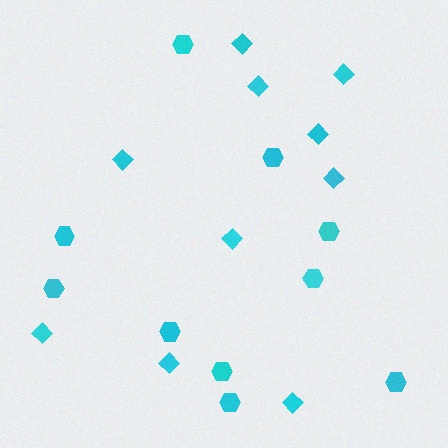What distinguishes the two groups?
There are 2 groups: one group of diamonds (10) and one group of hexagons (10).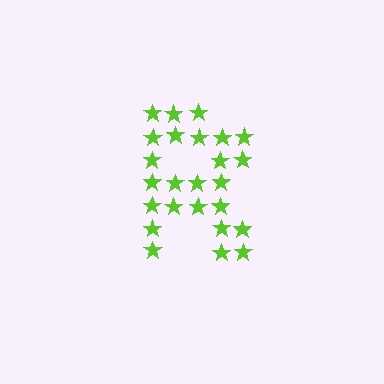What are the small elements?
The small elements are stars.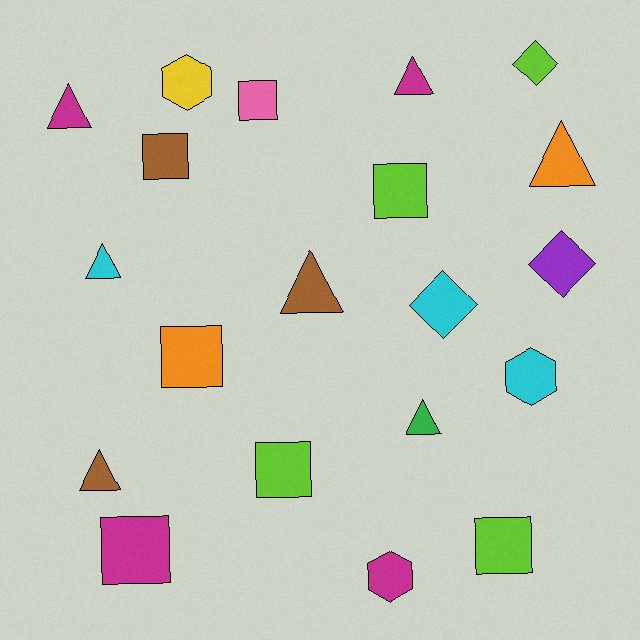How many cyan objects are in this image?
There are 3 cyan objects.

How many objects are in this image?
There are 20 objects.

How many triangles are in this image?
There are 7 triangles.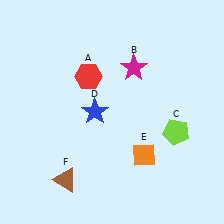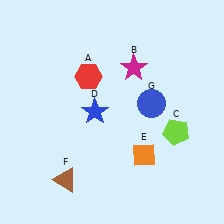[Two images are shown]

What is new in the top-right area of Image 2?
A blue circle (G) was added in the top-right area of Image 2.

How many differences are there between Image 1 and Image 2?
There is 1 difference between the two images.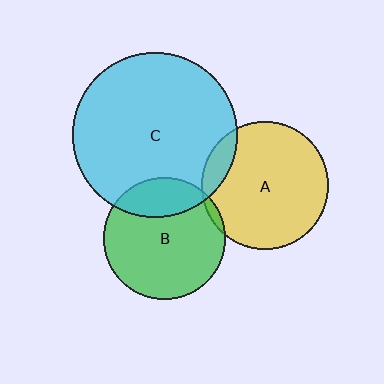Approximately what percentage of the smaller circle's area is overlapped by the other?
Approximately 25%.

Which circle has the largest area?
Circle C (cyan).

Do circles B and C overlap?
Yes.